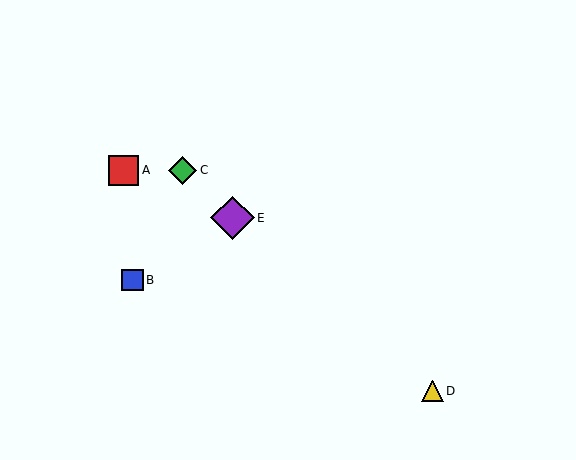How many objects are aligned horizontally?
2 objects (A, C) are aligned horizontally.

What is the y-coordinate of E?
Object E is at y≈218.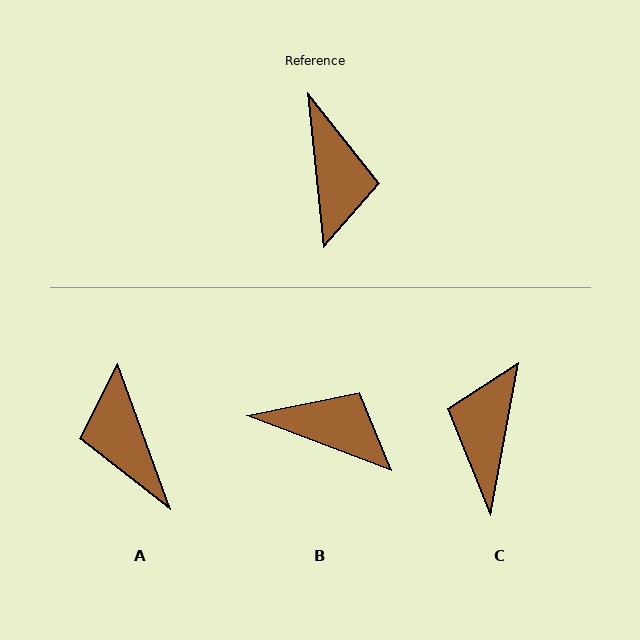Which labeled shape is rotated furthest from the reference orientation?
A, about 166 degrees away.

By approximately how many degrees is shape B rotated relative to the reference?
Approximately 63 degrees counter-clockwise.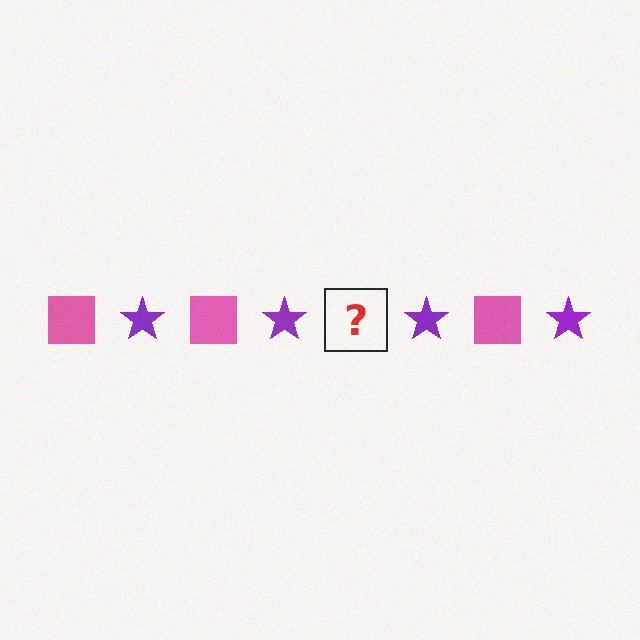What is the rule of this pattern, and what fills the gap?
The rule is that the pattern alternates between pink square and purple star. The gap should be filled with a pink square.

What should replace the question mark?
The question mark should be replaced with a pink square.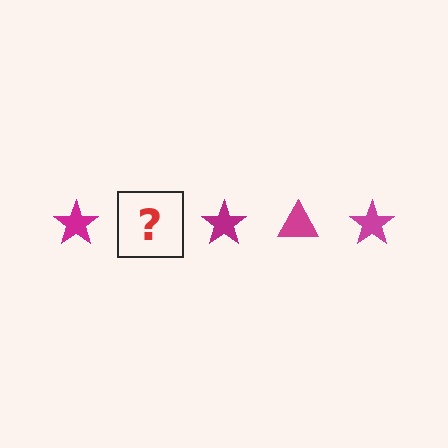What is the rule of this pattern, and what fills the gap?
The rule is that the pattern cycles through star, triangle shapes in magenta. The gap should be filled with a magenta triangle.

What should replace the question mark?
The question mark should be replaced with a magenta triangle.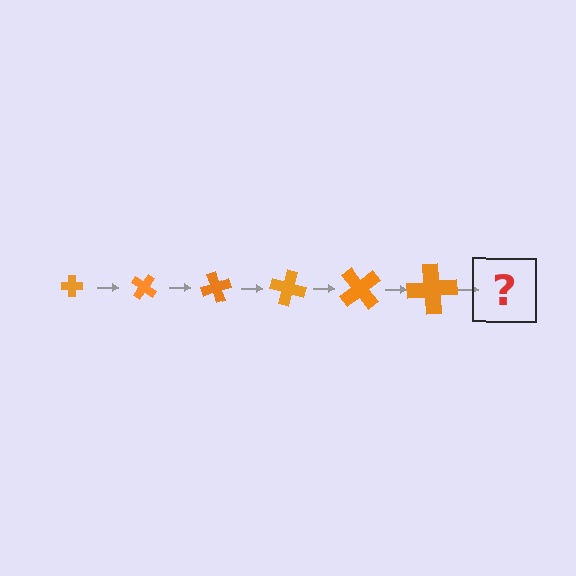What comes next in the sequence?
The next element should be a cross, larger than the previous one and rotated 210 degrees from the start.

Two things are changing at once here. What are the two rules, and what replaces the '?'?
The two rules are that the cross grows larger each step and it rotates 35 degrees each step. The '?' should be a cross, larger than the previous one and rotated 210 degrees from the start.